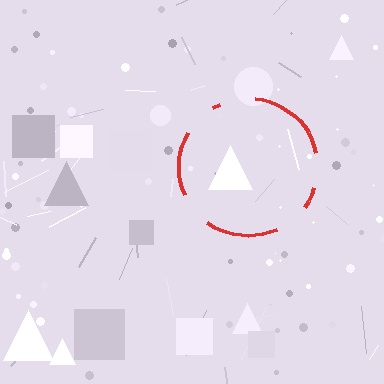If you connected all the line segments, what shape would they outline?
They would outline a circle.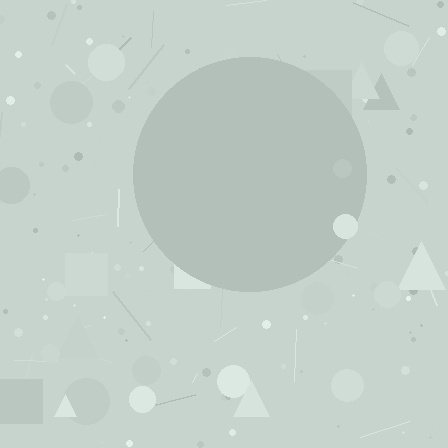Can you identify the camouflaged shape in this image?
The camouflaged shape is a circle.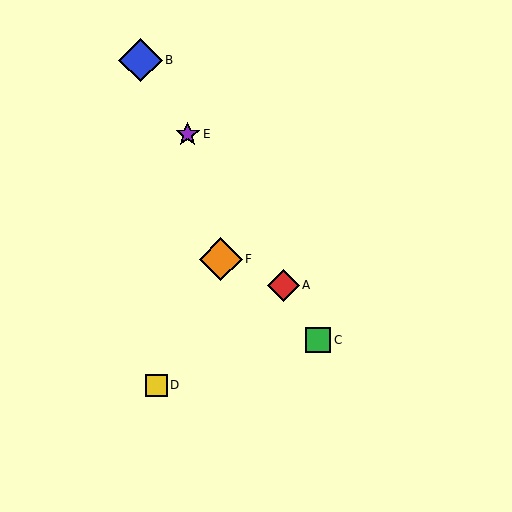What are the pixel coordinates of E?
Object E is at (188, 134).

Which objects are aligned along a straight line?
Objects A, B, C, E are aligned along a straight line.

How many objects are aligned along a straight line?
4 objects (A, B, C, E) are aligned along a straight line.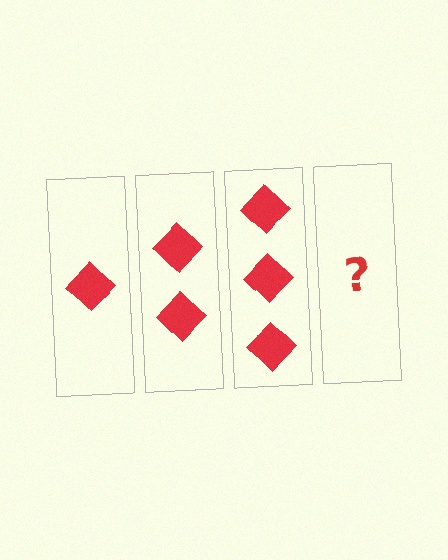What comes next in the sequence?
The next element should be 4 diamonds.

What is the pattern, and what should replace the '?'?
The pattern is that each step adds one more diamond. The '?' should be 4 diamonds.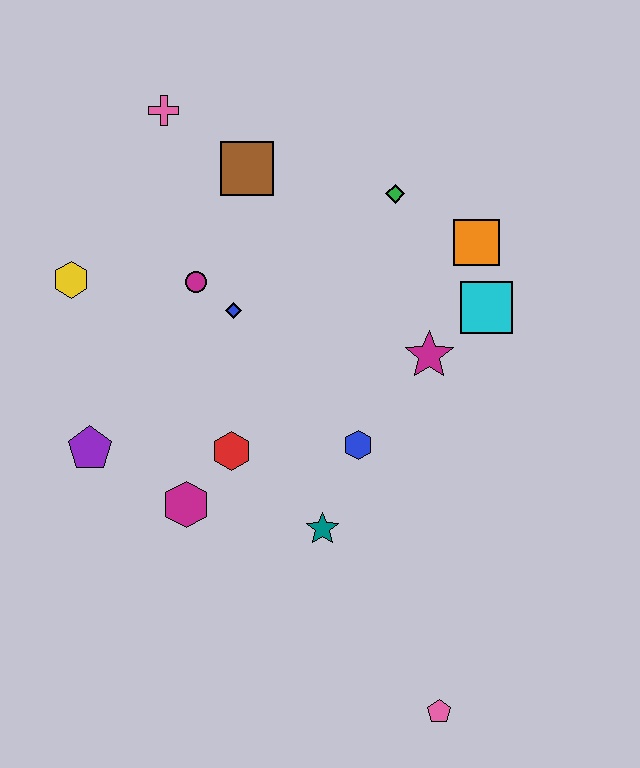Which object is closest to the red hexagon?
The magenta hexagon is closest to the red hexagon.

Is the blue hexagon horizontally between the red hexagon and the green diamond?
Yes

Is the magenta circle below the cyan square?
No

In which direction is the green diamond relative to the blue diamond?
The green diamond is to the right of the blue diamond.